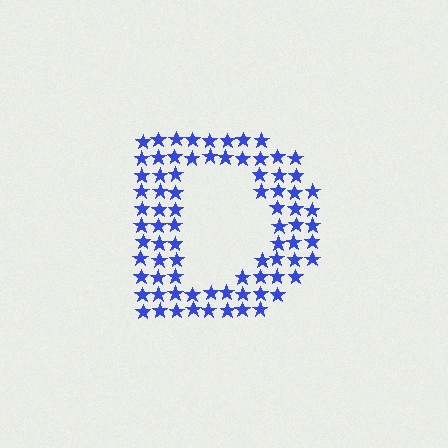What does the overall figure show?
The overall figure shows the letter D.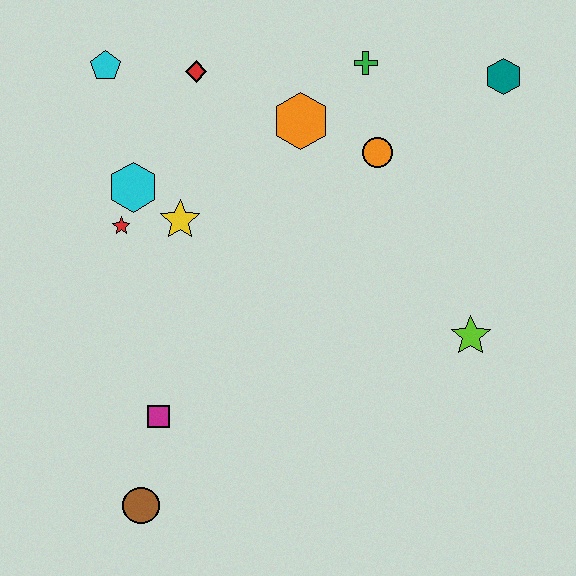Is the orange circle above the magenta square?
Yes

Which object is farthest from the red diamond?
The brown circle is farthest from the red diamond.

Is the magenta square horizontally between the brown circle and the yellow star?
Yes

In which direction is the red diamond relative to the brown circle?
The red diamond is above the brown circle.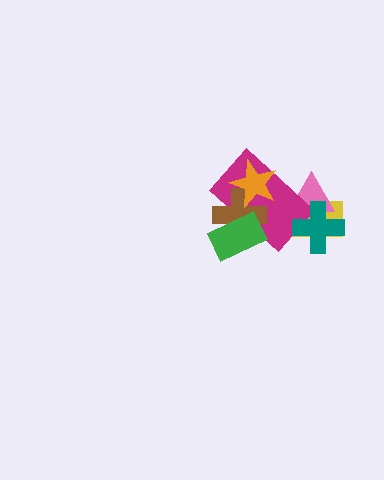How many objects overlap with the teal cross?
3 objects overlap with the teal cross.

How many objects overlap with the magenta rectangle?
6 objects overlap with the magenta rectangle.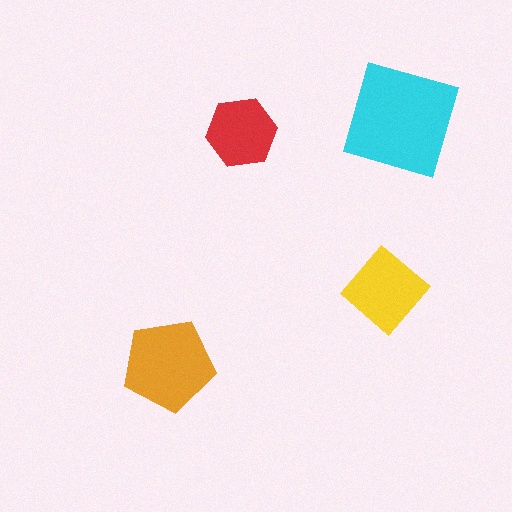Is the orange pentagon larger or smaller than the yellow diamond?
Larger.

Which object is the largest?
The cyan square.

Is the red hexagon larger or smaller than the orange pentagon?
Smaller.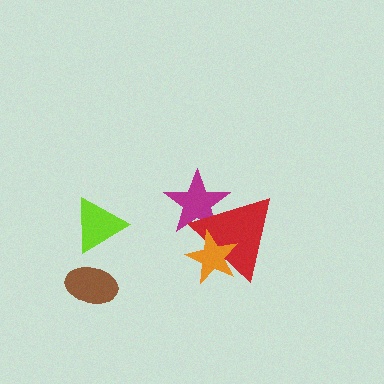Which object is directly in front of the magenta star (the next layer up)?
The red triangle is directly in front of the magenta star.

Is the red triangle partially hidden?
Yes, it is partially covered by another shape.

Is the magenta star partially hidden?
Yes, it is partially covered by another shape.